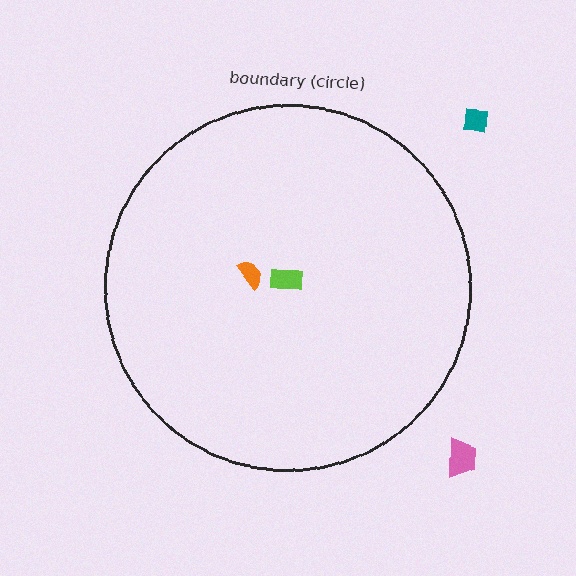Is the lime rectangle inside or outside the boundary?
Inside.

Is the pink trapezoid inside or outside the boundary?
Outside.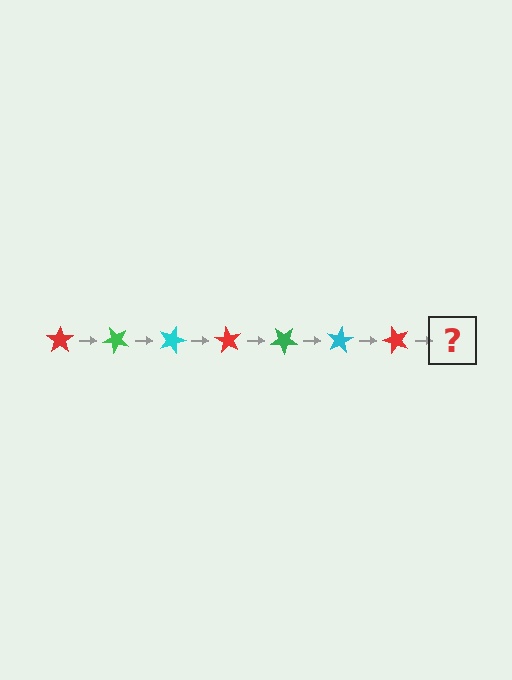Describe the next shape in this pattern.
It should be a green star, rotated 315 degrees from the start.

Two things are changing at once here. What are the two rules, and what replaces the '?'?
The two rules are that it rotates 45 degrees each step and the color cycles through red, green, and cyan. The '?' should be a green star, rotated 315 degrees from the start.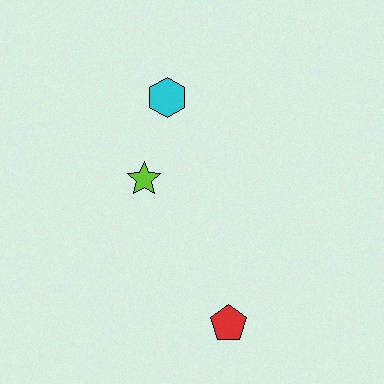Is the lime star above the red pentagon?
Yes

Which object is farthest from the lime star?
The red pentagon is farthest from the lime star.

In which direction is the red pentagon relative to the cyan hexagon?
The red pentagon is below the cyan hexagon.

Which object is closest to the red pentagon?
The lime star is closest to the red pentagon.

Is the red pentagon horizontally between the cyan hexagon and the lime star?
No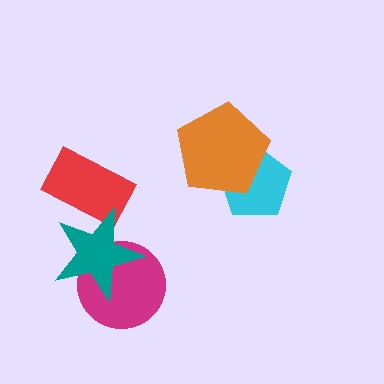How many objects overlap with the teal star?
2 objects overlap with the teal star.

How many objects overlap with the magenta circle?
1 object overlaps with the magenta circle.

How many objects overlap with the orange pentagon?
1 object overlaps with the orange pentagon.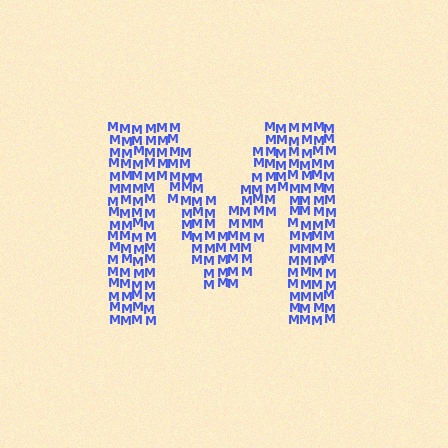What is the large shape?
The large shape is the letter M.